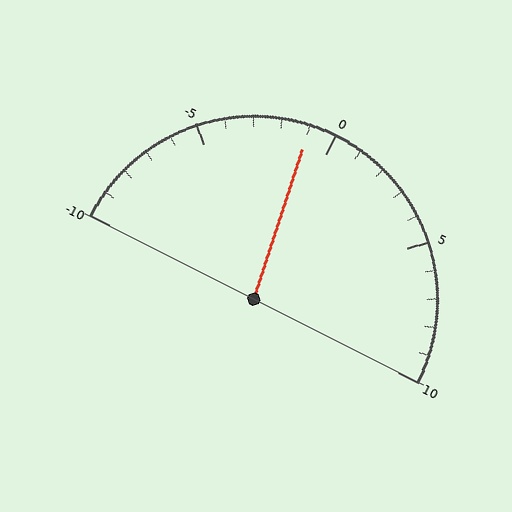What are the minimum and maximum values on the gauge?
The gauge ranges from -10 to 10.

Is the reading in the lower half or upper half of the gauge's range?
The reading is in the lower half of the range (-10 to 10).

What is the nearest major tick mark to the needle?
The nearest major tick mark is 0.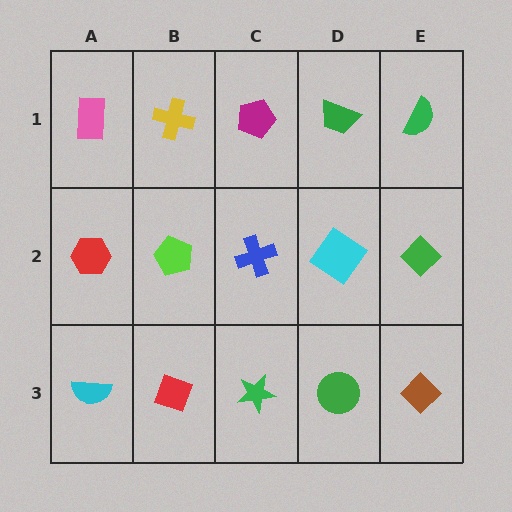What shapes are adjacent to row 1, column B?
A lime pentagon (row 2, column B), a pink rectangle (row 1, column A), a magenta pentagon (row 1, column C).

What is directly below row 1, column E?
A green diamond.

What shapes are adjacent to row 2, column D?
A green trapezoid (row 1, column D), a green circle (row 3, column D), a blue cross (row 2, column C), a green diamond (row 2, column E).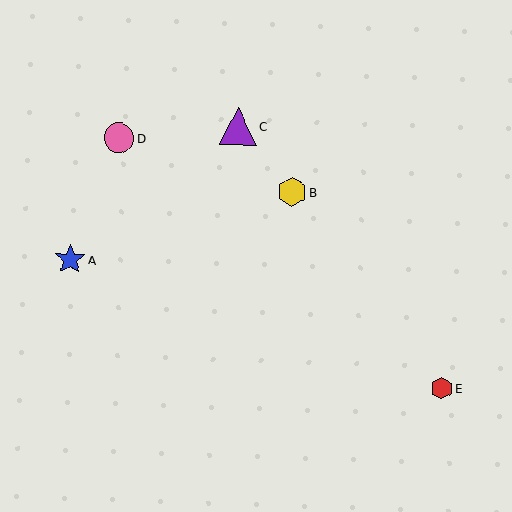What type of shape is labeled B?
Shape B is a yellow hexagon.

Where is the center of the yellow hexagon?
The center of the yellow hexagon is at (292, 192).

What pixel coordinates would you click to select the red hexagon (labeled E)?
Click at (442, 388) to select the red hexagon E.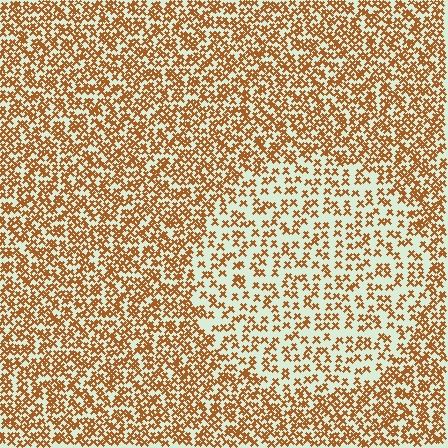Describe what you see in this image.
The image contains small brown elements arranged at two different densities. A circle-shaped region is visible where the elements are less densely packed than the surrounding area.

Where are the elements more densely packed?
The elements are more densely packed outside the circle boundary.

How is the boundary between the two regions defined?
The boundary is defined by a change in element density (approximately 2.0x ratio). All elements are the same color, size, and shape.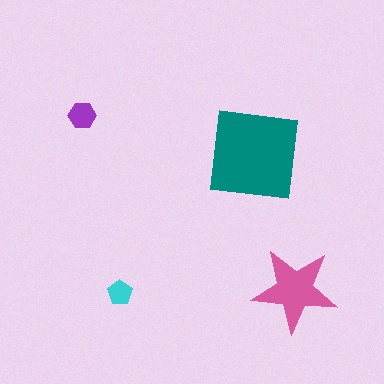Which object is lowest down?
The cyan pentagon is bottommost.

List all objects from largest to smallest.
The teal square, the pink star, the purple hexagon, the cyan pentagon.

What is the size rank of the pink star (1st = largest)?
2nd.